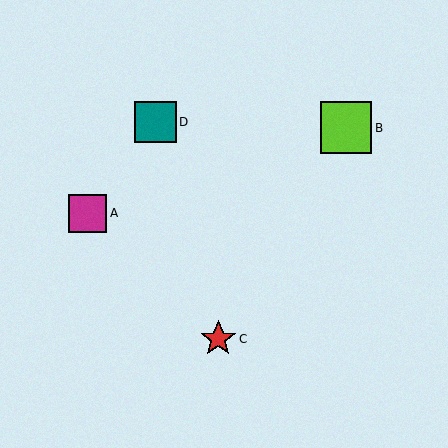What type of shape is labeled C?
Shape C is a red star.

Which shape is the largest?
The lime square (labeled B) is the largest.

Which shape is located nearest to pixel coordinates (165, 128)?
The teal square (labeled D) at (156, 122) is nearest to that location.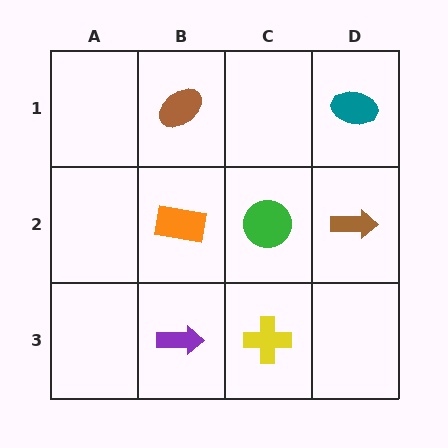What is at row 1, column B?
A brown ellipse.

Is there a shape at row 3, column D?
No, that cell is empty.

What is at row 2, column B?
An orange rectangle.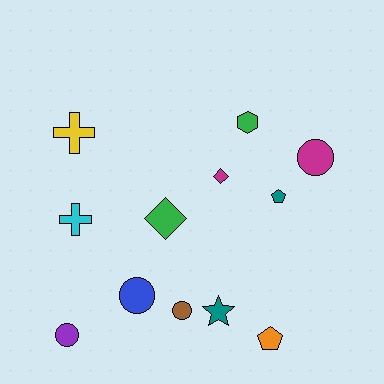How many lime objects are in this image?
There are no lime objects.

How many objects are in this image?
There are 12 objects.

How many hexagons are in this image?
There is 1 hexagon.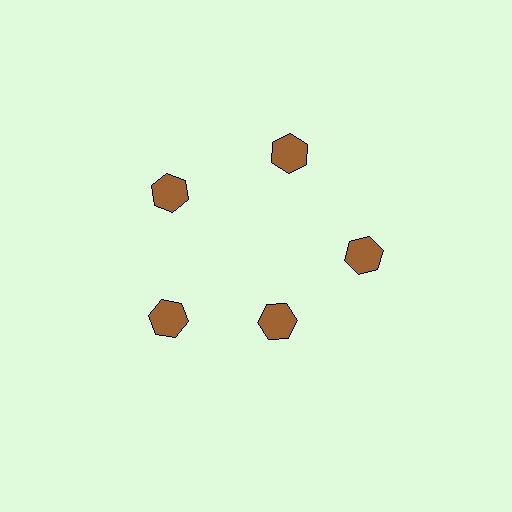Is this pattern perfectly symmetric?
No. The 5 brown hexagons are arranged in a ring, but one element near the 5 o'clock position is pulled inward toward the center, breaking the 5-fold rotational symmetry.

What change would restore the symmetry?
The symmetry would be restored by moving it outward, back onto the ring so that all 5 hexagons sit at equal angles and equal distance from the center.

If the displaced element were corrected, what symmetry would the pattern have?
It would have 5-fold rotational symmetry — the pattern would map onto itself every 72 degrees.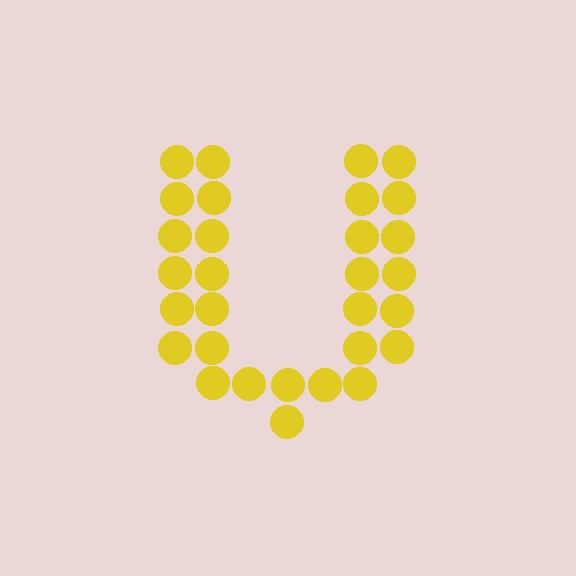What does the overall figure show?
The overall figure shows the letter U.